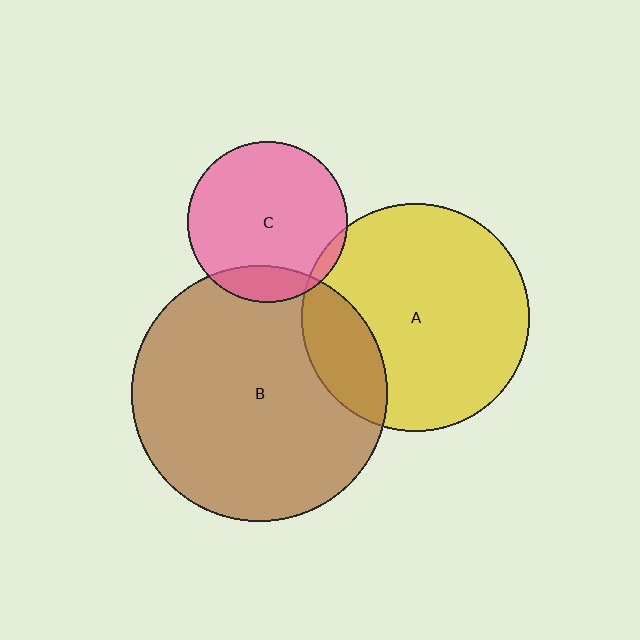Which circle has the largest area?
Circle B (brown).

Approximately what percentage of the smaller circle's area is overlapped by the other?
Approximately 15%.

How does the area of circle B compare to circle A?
Approximately 1.3 times.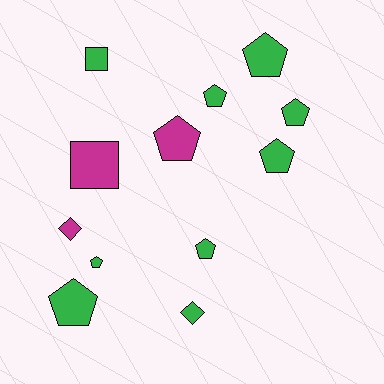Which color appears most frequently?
Green, with 9 objects.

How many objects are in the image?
There are 12 objects.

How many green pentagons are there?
There are 7 green pentagons.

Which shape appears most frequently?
Pentagon, with 8 objects.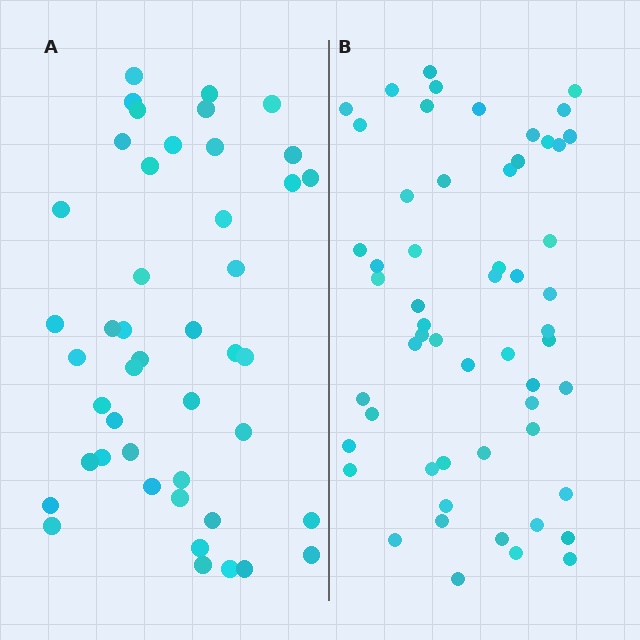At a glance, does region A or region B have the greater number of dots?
Region B (the right region) has more dots.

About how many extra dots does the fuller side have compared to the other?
Region B has roughly 12 or so more dots than region A.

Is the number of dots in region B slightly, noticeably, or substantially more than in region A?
Region B has only slightly more — the two regions are fairly close. The ratio is roughly 1.2 to 1.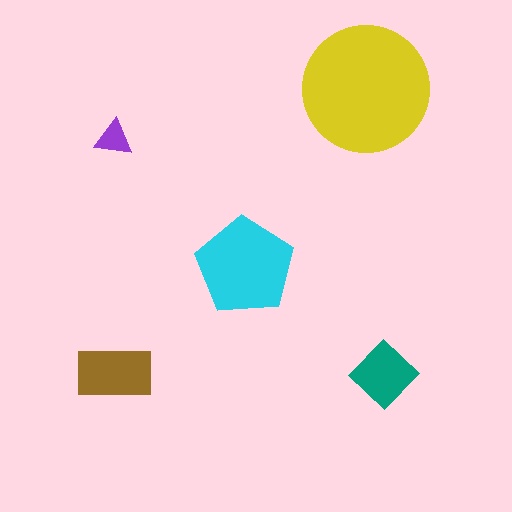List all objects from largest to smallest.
The yellow circle, the cyan pentagon, the brown rectangle, the teal diamond, the purple triangle.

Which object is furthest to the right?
The teal diamond is rightmost.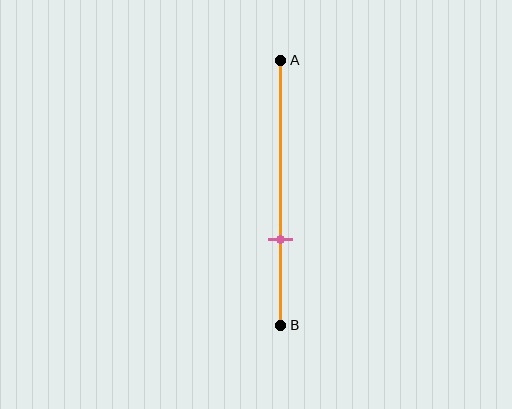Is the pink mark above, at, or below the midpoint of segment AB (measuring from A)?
The pink mark is below the midpoint of segment AB.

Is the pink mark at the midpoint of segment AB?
No, the mark is at about 70% from A, not at the 50% midpoint.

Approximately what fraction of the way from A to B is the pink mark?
The pink mark is approximately 70% of the way from A to B.